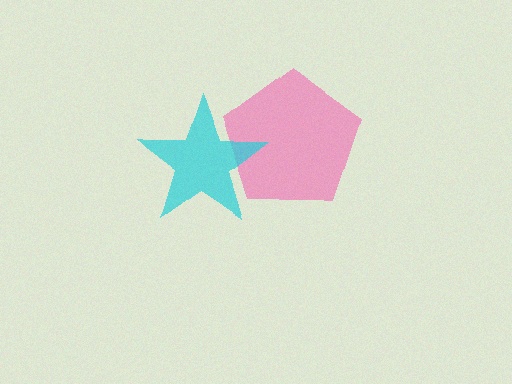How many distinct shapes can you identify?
There are 2 distinct shapes: a pink pentagon, a cyan star.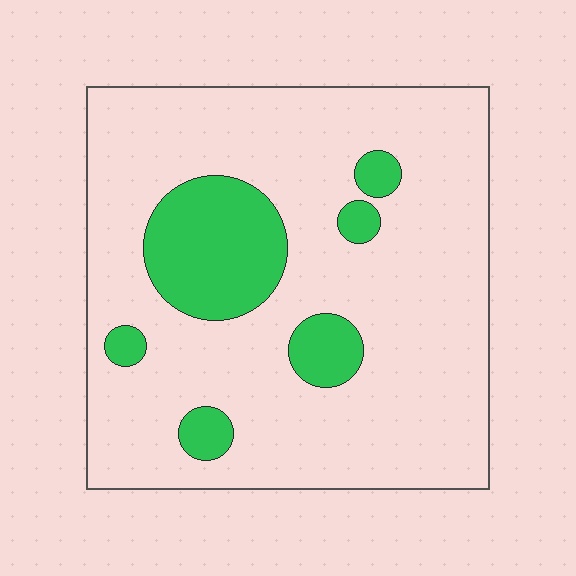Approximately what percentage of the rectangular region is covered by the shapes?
Approximately 15%.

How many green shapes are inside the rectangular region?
6.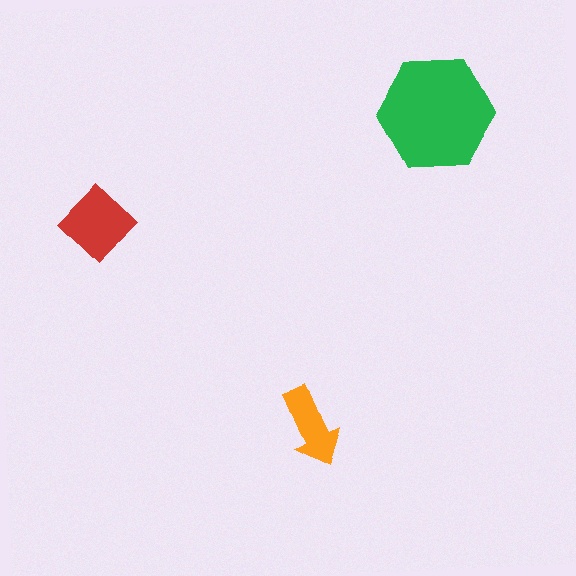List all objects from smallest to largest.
The orange arrow, the red diamond, the green hexagon.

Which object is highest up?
The green hexagon is topmost.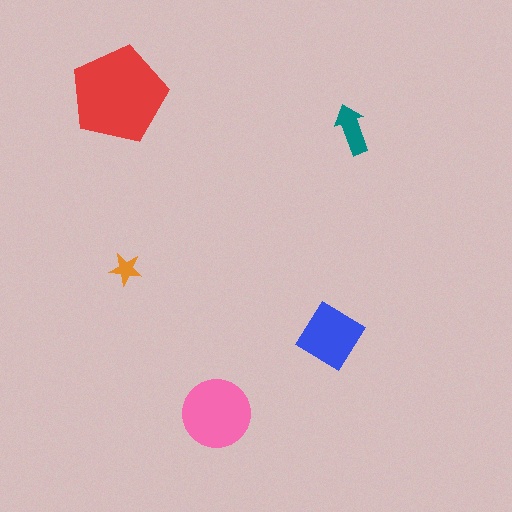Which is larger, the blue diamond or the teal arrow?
The blue diamond.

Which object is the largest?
The red pentagon.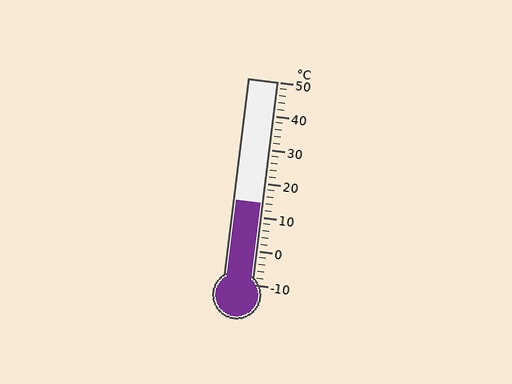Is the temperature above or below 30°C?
The temperature is below 30°C.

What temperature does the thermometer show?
The thermometer shows approximately 14°C.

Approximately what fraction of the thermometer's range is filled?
The thermometer is filled to approximately 40% of its range.